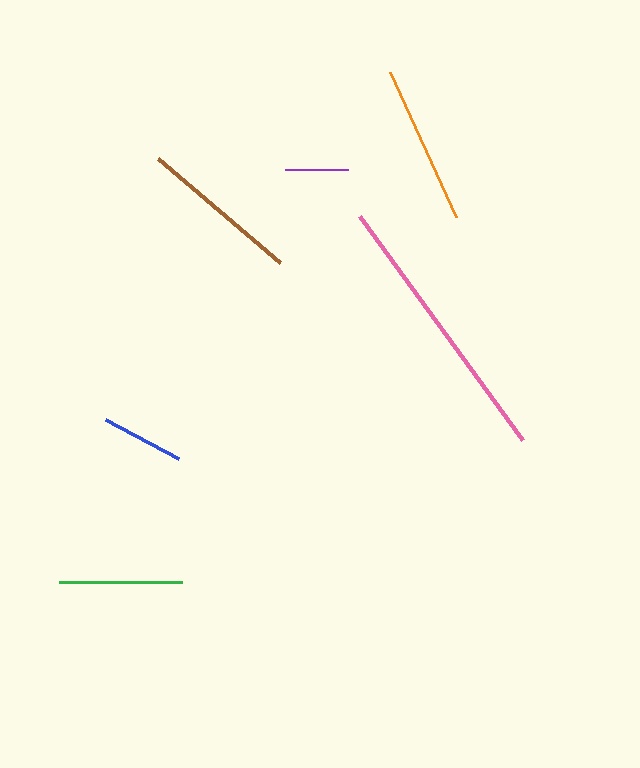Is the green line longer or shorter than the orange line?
The orange line is longer than the green line.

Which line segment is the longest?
The pink line is the longest at approximately 277 pixels.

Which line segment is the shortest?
The purple line is the shortest at approximately 63 pixels.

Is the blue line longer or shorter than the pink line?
The pink line is longer than the blue line.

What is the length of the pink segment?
The pink segment is approximately 277 pixels long.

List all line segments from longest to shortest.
From longest to shortest: pink, brown, orange, green, blue, purple.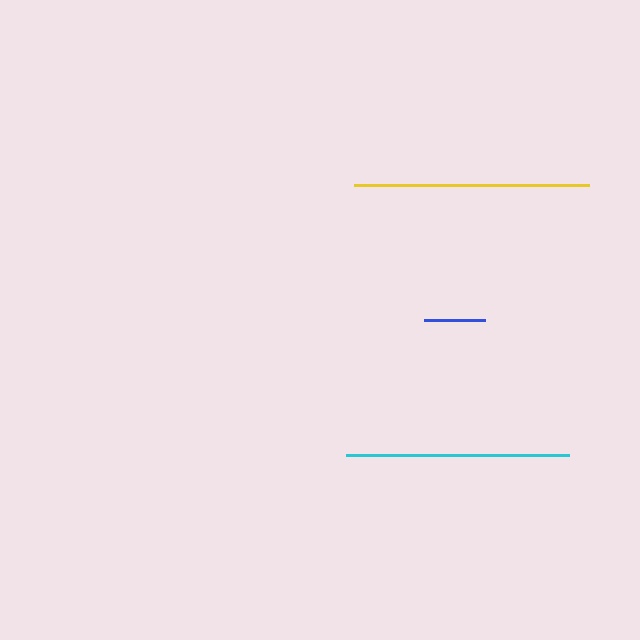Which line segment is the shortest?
The blue line is the shortest at approximately 61 pixels.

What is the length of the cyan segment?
The cyan segment is approximately 224 pixels long.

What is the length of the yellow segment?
The yellow segment is approximately 236 pixels long.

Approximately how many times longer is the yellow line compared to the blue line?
The yellow line is approximately 3.9 times the length of the blue line.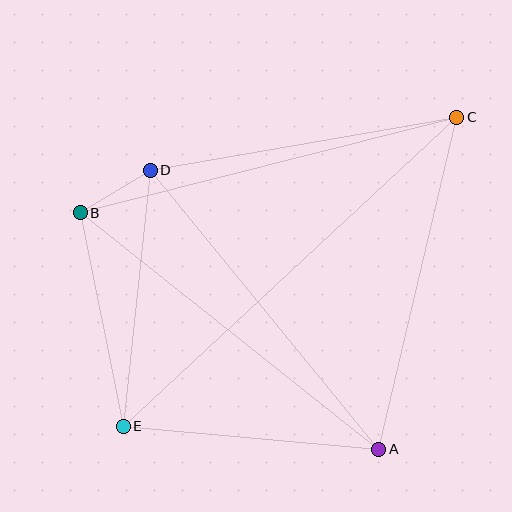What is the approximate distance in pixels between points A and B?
The distance between A and B is approximately 381 pixels.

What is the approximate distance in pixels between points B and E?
The distance between B and E is approximately 218 pixels.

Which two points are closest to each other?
Points B and D are closest to each other.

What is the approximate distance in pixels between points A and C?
The distance between A and C is approximately 341 pixels.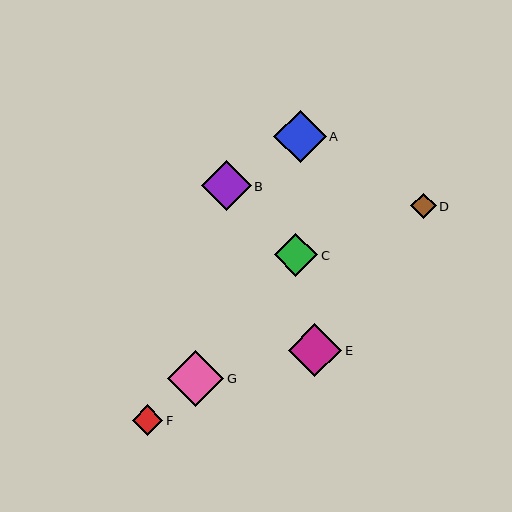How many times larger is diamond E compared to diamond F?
Diamond E is approximately 1.7 times the size of diamond F.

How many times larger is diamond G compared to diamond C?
Diamond G is approximately 1.3 times the size of diamond C.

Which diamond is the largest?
Diamond G is the largest with a size of approximately 56 pixels.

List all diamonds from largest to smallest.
From largest to smallest: G, E, A, B, C, F, D.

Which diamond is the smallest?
Diamond D is the smallest with a size of approximately 25 pixels.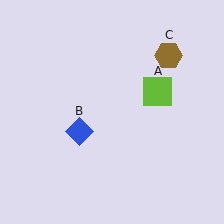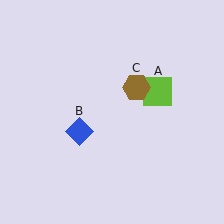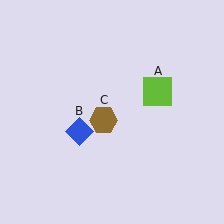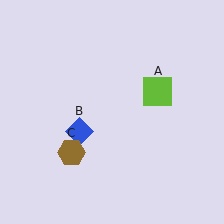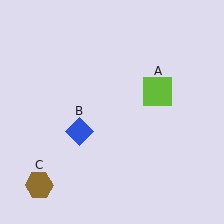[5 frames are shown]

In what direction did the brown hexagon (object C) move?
The brown hexagon (object C) moved down and to the left.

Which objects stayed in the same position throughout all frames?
Lime square (object A) and blue diamond (object B) remained stationary.